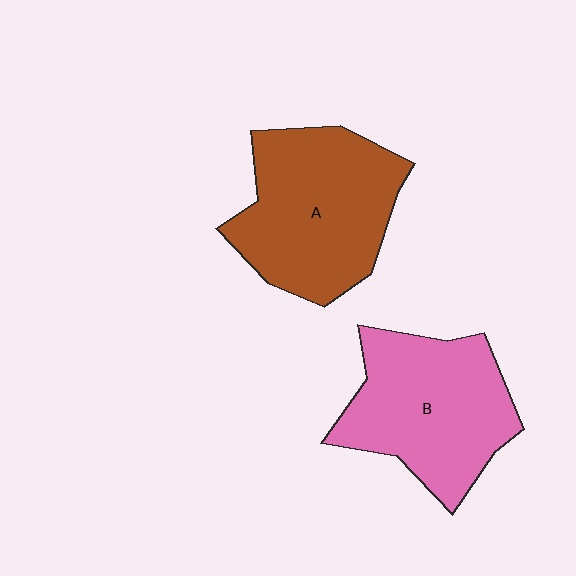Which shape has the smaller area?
Shape B (pink).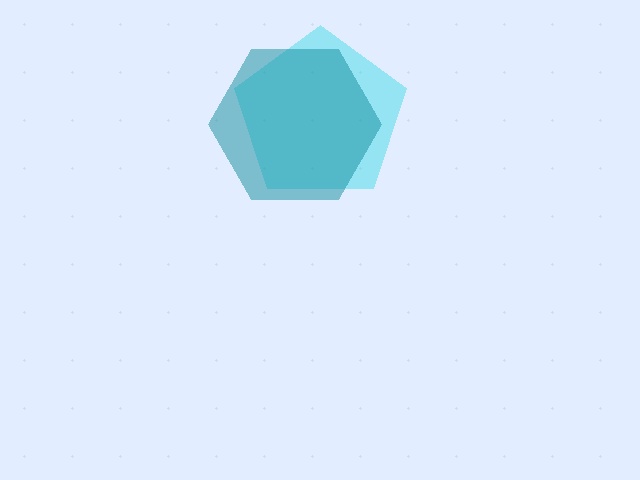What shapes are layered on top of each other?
The layered shapes are: a cyan pentagon, a teal hexagon.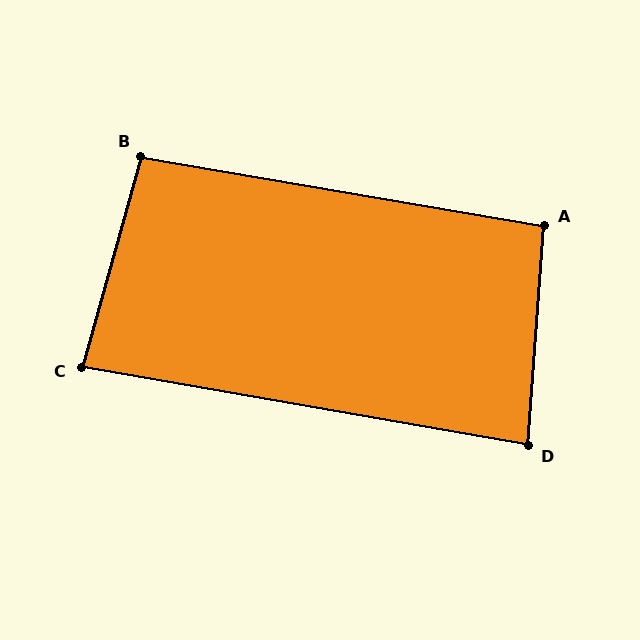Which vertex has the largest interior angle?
B, at approximately 96 degrees.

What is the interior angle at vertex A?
Approximately 96 degrees (obtuse).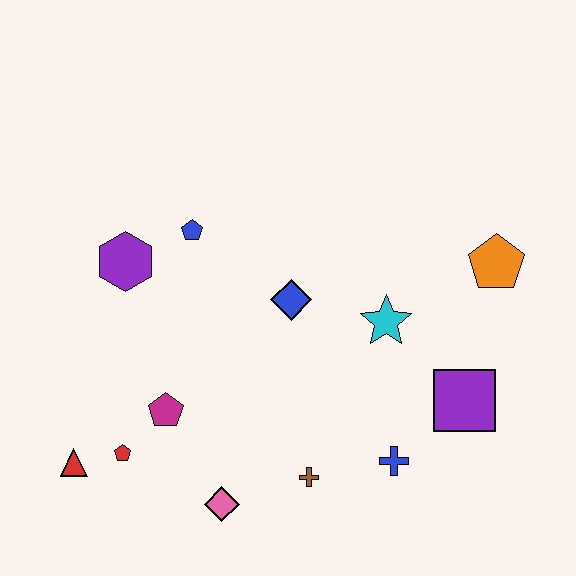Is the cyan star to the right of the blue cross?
No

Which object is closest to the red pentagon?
The red triangle is closest to the red pentagon.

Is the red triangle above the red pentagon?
No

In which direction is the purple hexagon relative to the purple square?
The purple hexagon is to the left of the purple square.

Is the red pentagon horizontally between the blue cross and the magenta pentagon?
No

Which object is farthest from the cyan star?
The red triangle is farthest from the cyan star.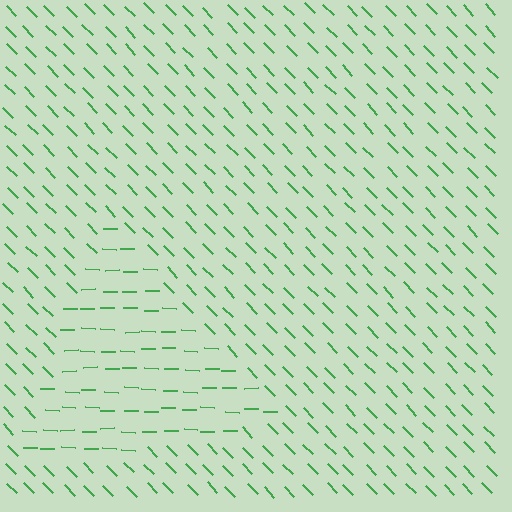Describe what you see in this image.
The image is filled with small green line segments. A triangle region in the image has lines oriented differently from the surrounding lines, creating a visible texture boundary.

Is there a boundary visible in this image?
Yes, there is a texture boundary formed by a change in line orientation.